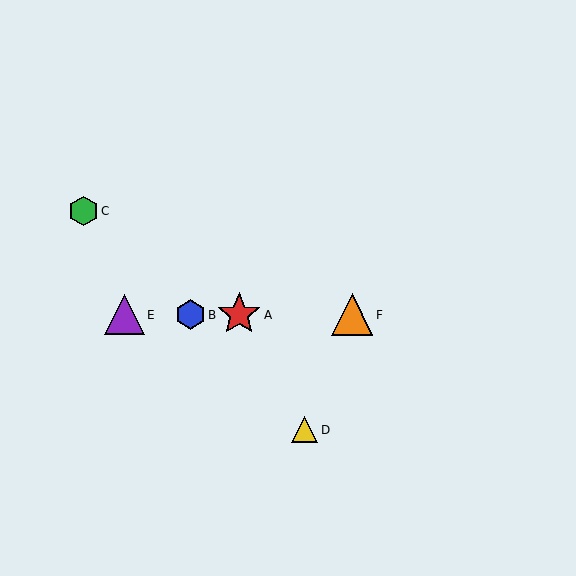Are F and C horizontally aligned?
No, F is at y≈315 and C is at y≈211.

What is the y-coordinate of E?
Object E is at y≈315.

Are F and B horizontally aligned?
Yes, both are at y≈315.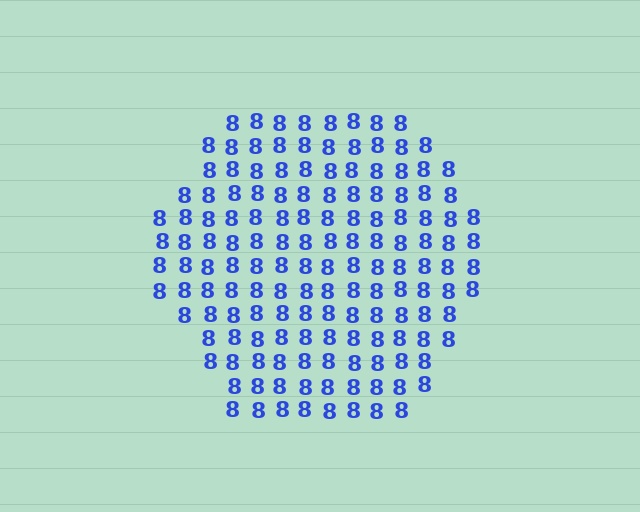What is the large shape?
The large shape is a hexagon.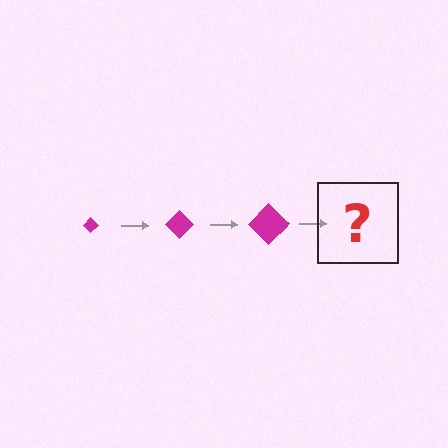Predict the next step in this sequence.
The next step is a magenta diamond, larger than the previous one.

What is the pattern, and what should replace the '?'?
The pattern is that the diamond gets progressively larger each step. The '?' should be a magenta diamond, larger than the previous one.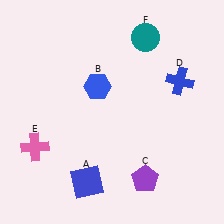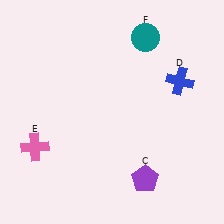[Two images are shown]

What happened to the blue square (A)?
The blue square (A) was removed in Image 2. It was in the bottom-left area of Image 1.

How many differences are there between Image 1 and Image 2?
There are 2 differences between the two images.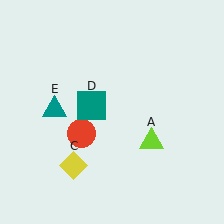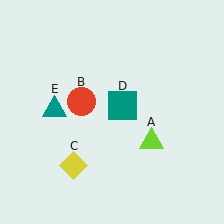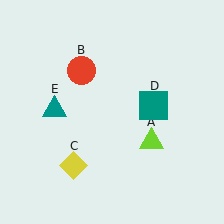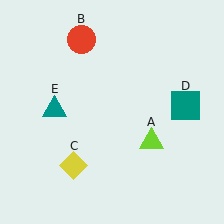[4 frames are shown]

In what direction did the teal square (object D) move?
The teal square (object D) moved right.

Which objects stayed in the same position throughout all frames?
Lime triangle (object A) and yellow diamond (object C) and teal triangle (object E) remained stationary.